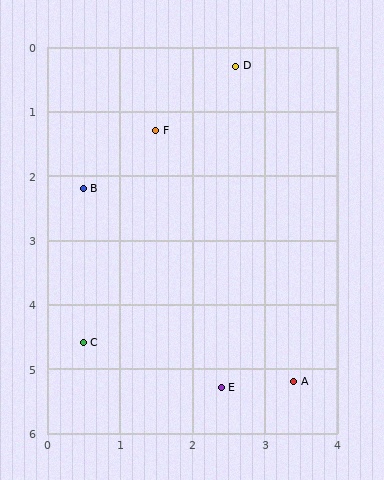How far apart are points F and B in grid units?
Points F and B are about 1.3 grid units apart.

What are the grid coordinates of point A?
Point A is at approximately (3.4, 5.2).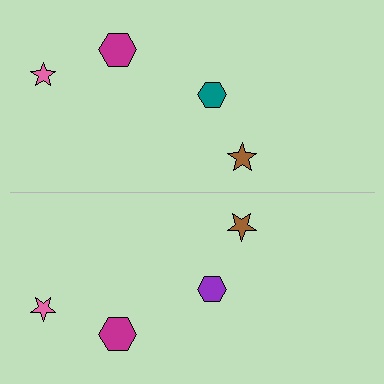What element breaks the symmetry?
The purple hexagon on the bottom side breaks the symmetry — its mirror counterpart is teal.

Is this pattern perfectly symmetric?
No, the pattern is not perfectly symmetric. The purple hexagon on the bottom side breaks the symmetry — its mirror counterpart is teal.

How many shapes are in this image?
There are 8 shapes in this image.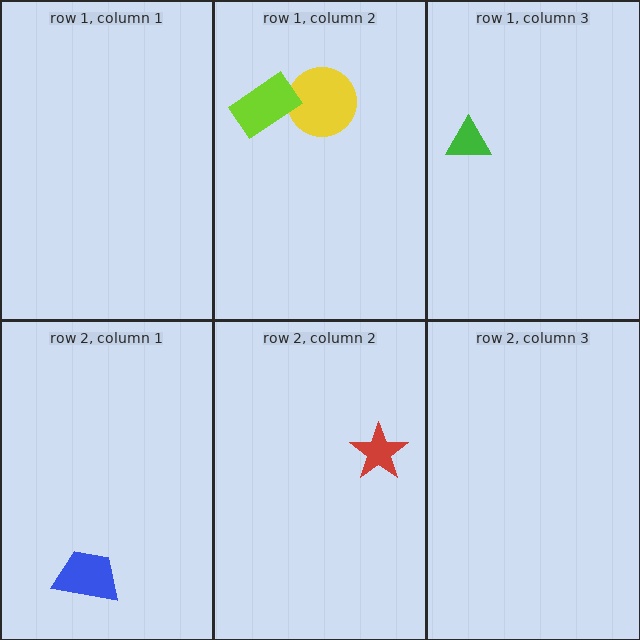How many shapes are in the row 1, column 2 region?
2.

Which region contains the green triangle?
The row 1, column 3 region.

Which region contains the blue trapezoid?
The row 2, column 1 region.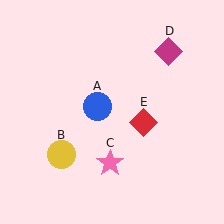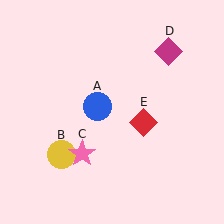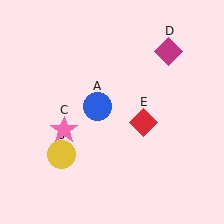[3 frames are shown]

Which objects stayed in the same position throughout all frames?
Blue circle (object A) and yellow circle (object B) and magenta diamond (object D) and red diamond (object E) remained stationary.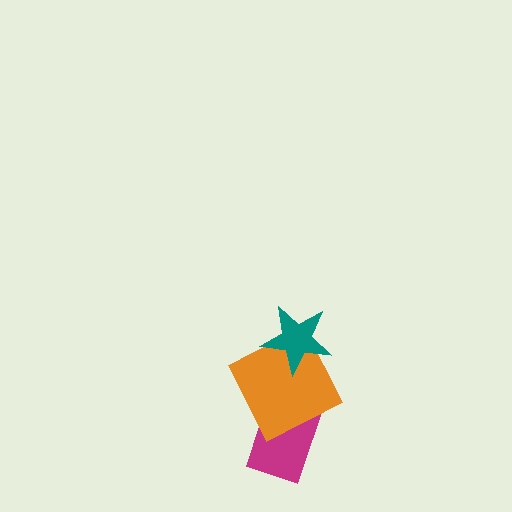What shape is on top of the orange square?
The teal star is on top of the orange square.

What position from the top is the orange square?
The orange square is 2nd from the top.